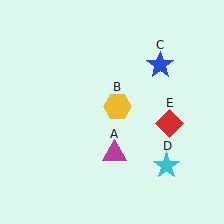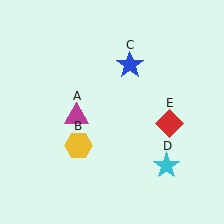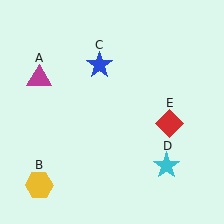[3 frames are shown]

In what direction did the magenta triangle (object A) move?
The magenta triangle (object A) moved up and to the left.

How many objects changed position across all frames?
3 objects changed position: magenta triangle (object A), yellow hexagon (object B), blue star (object C).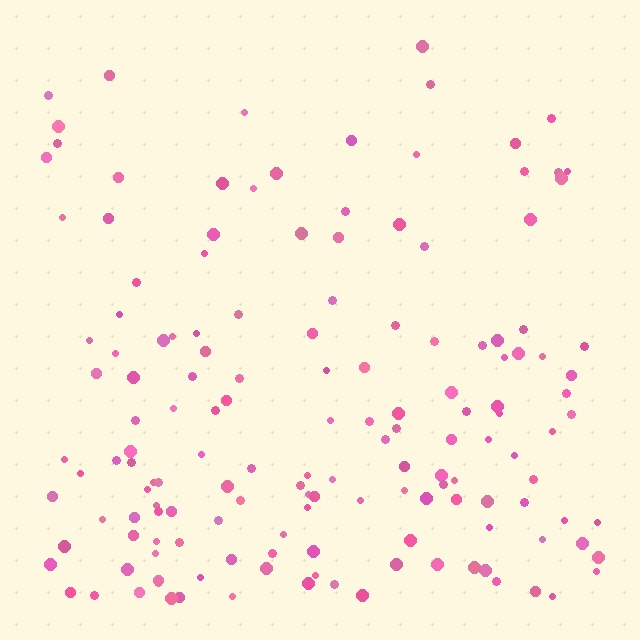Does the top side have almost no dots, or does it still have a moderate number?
Still a moderate number, just noticeably fewer than the bottom.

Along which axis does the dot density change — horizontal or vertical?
Vertical.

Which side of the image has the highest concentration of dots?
The bottom.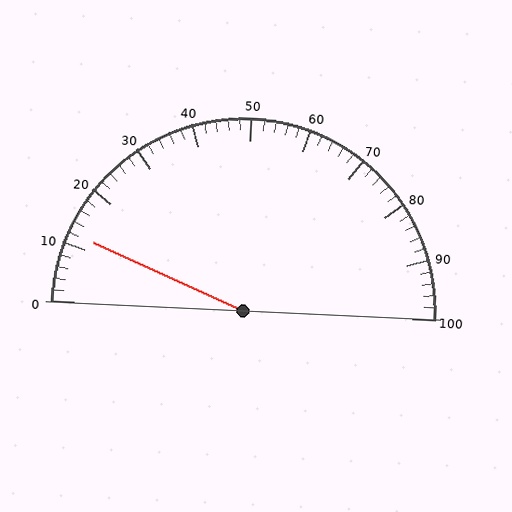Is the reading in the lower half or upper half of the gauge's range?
The reading is in the lower half of the range (0 to 100).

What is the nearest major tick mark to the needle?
The nearest major tick mark is 10.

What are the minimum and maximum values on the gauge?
The gauge ranges from 0 to 100.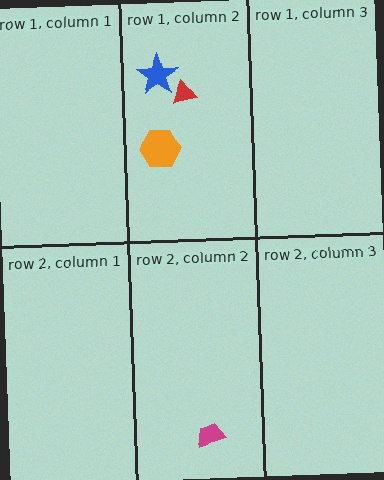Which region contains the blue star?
The row 1, column 2 region.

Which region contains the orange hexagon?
The row 1, column 2 region.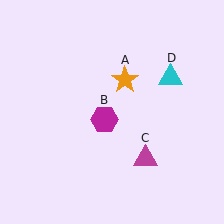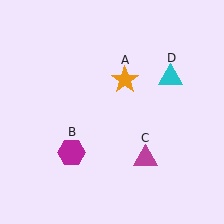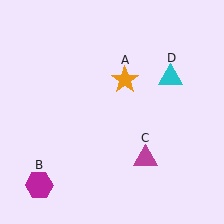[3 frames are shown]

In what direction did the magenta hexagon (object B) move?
The magenta hexagon (object B) moved down and to the left.